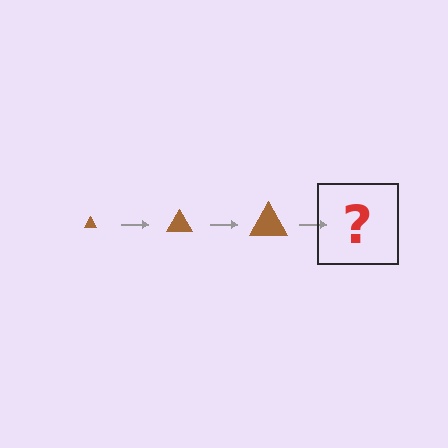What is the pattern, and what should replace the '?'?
The pattern is that the triangle gets progressively larger each step. The '?' should be a brown triangle, larger than the previous one.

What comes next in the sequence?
The next element should be a brown triangle, larger than the previous one.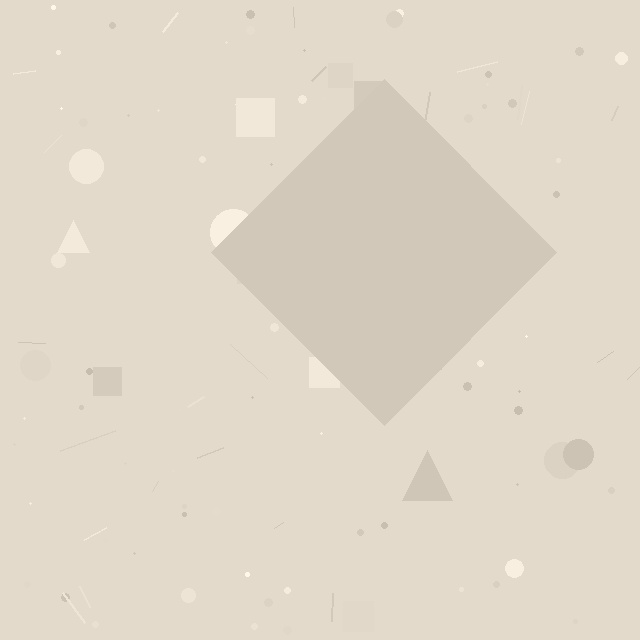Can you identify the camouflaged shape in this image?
The camouflaged shape is a diamond.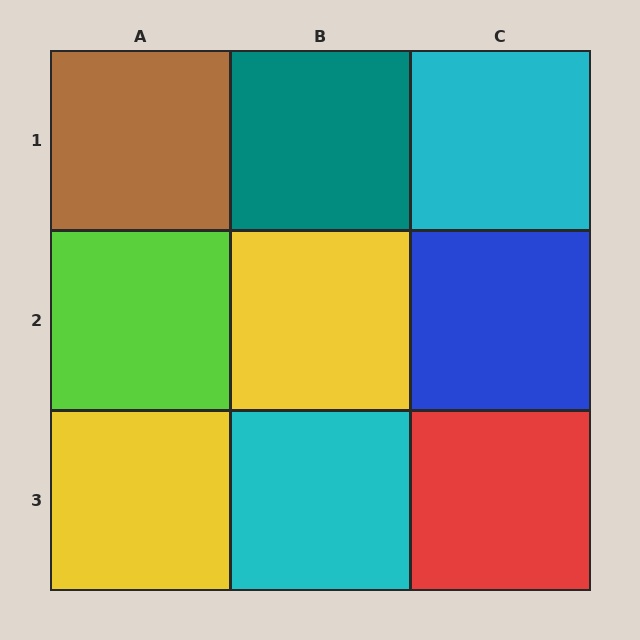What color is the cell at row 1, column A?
Brown.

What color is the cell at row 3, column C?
Red.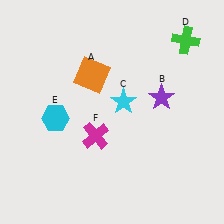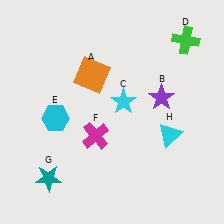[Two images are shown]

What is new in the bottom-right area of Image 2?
A cyan triangle (H) was added in the bottom-right area of Image 2.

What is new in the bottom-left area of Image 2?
A teal star (G) was added in the bottom-left area of Image 2.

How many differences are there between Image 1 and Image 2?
There are 2 differences between the two images.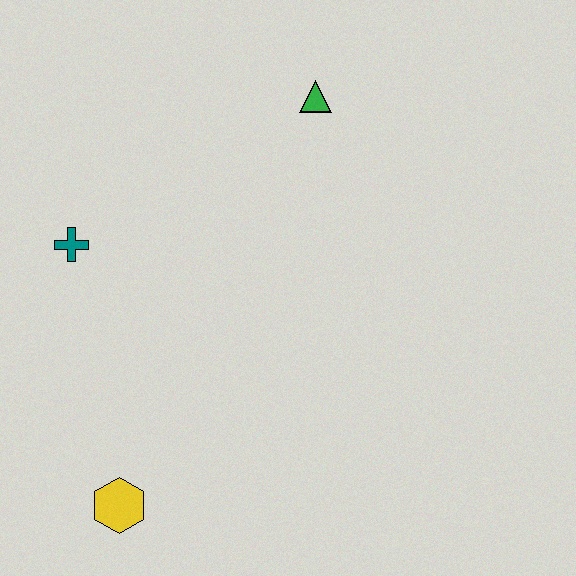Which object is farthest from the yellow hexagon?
The green triangle is farthest from the yellow hexagon.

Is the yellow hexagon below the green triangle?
Yes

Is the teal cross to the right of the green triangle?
No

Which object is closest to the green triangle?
The teal cross is closest to the green triangle.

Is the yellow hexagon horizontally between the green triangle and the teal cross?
Yes